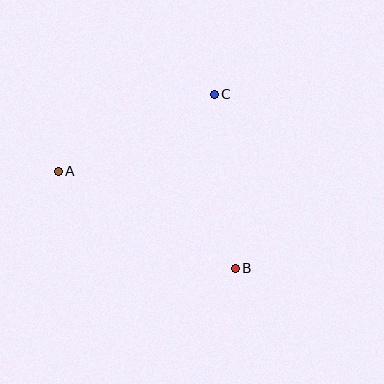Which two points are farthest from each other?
Points A and B are farthest from each other.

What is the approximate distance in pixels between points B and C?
The distance between B and C is approximately 175 pixels.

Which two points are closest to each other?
Points A and C are closest to each other.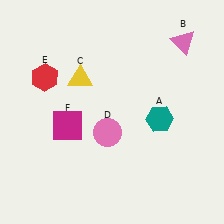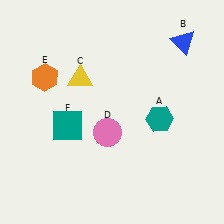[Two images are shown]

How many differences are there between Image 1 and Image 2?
There are 3 differences between the two images.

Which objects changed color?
B changed from pink to blue. E changed from red to orange. F changed from magenta to teal.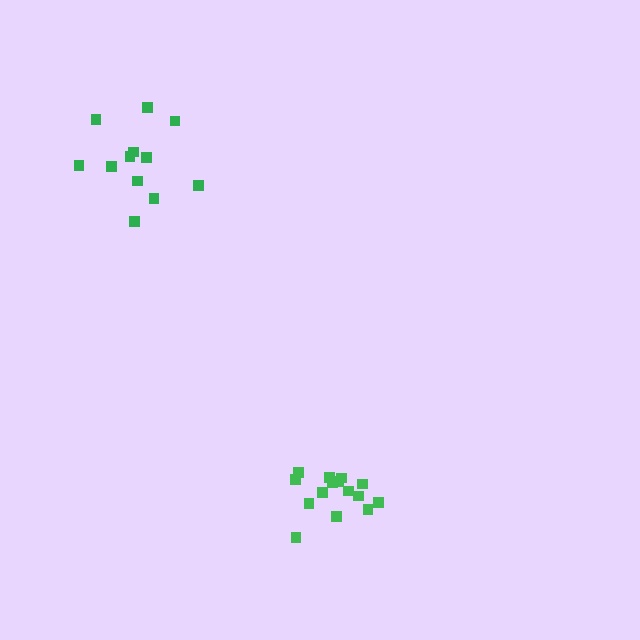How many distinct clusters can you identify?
There are 2 distinct clusters.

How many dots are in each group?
Group 1: 15 dots, Group 2: 12 dots (27 total).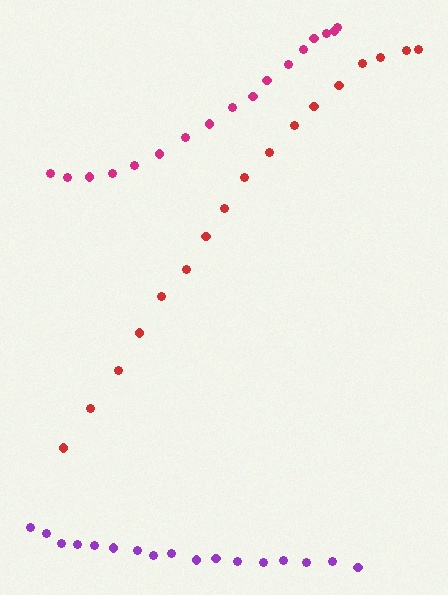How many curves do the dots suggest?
There are 3 distinct paths.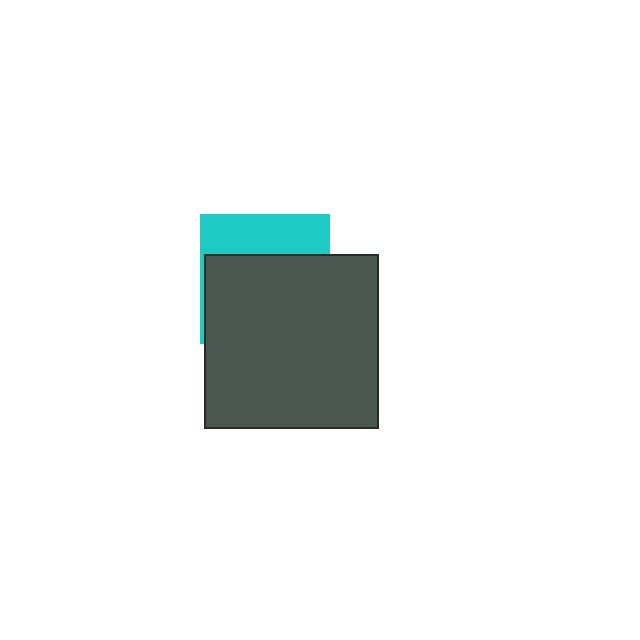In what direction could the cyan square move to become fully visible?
The cyan square could move up. That would shift it out from behind the dark gray square entirely.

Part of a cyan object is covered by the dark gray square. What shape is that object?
It is a square.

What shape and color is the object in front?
The object in front is a dark gray square.